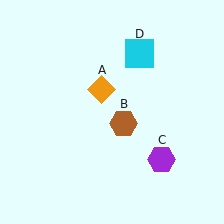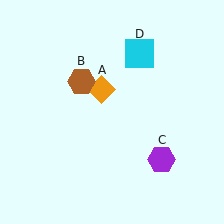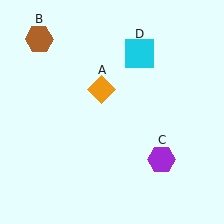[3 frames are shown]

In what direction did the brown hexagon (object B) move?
The brown hexagon (object B) moved up and to the left.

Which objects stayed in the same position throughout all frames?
Orange diamond (object A) and purple hexagon (object C) and cyan square (object D) remained stationary.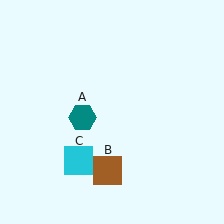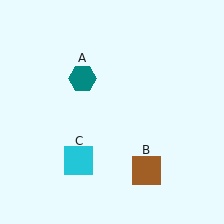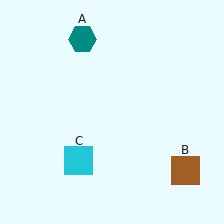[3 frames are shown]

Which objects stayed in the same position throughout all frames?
Cyan square (object C) remained stationary.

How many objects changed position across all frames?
2 objects changed position: teal hexagon (object A), brown square (object B).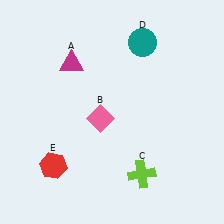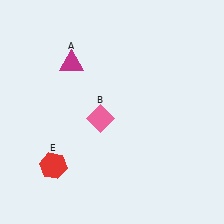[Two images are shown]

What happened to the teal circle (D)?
The teal circle (D) was removed in Image 2. It was in the top-right area of Image 1.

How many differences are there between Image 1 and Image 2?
There are 2 differences between the two images.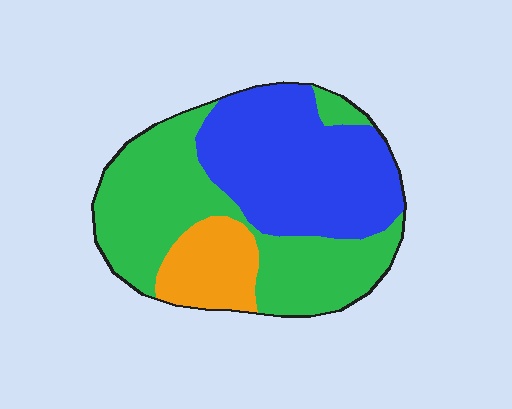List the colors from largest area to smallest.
From largest to smallest: green, blue, orange.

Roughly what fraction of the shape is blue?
Blue takes up about two fifths (2/5) of the shape.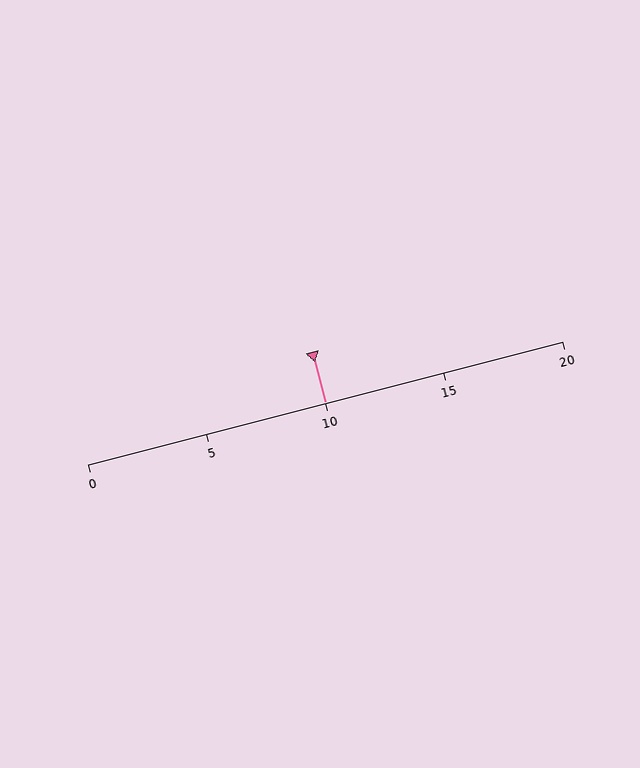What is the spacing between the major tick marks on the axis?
The major ticks are spaced 5 apart.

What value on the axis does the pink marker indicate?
The marker indicates approximately 10.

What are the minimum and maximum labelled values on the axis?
The axis runs from 0 to 20.